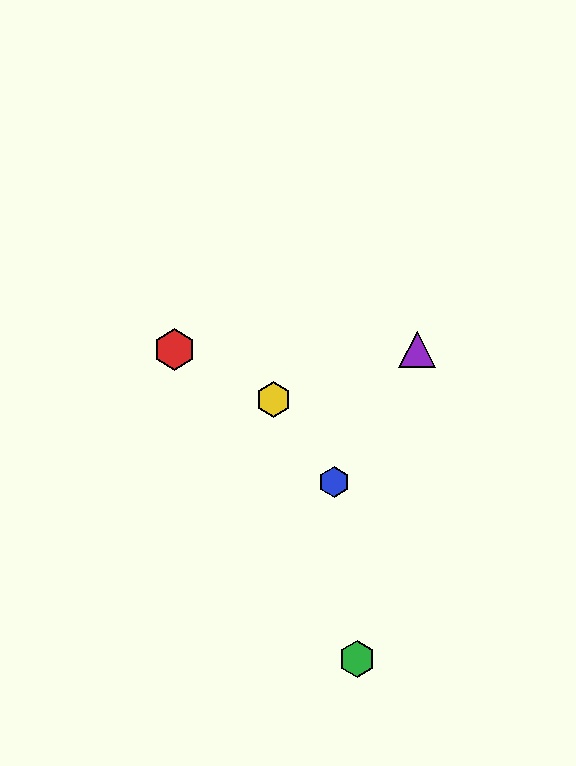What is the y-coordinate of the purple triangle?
The purple triangle is at y≈349.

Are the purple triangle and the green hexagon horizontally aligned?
No, the purple triangle is at y≈349 and the green hexagon is at y≈659.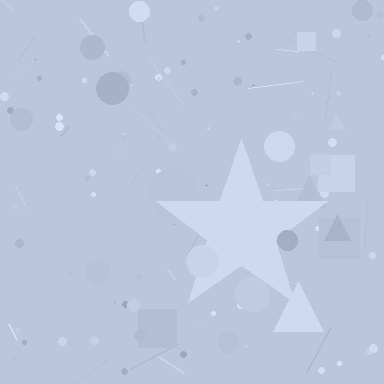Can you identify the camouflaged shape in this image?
The camouflaged shape is a star.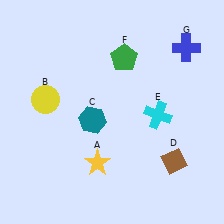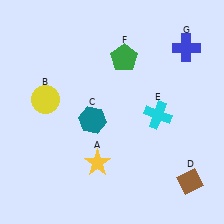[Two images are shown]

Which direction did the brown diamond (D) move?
The brown diamond (D) moved down.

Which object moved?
The brown diamond (D) moved down.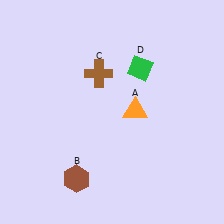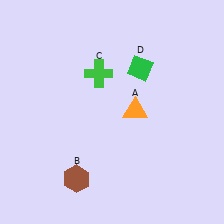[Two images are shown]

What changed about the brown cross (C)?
In Image 1, C is brown. In Image 2, it changed to green.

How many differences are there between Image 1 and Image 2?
There is 1 difference between the two images.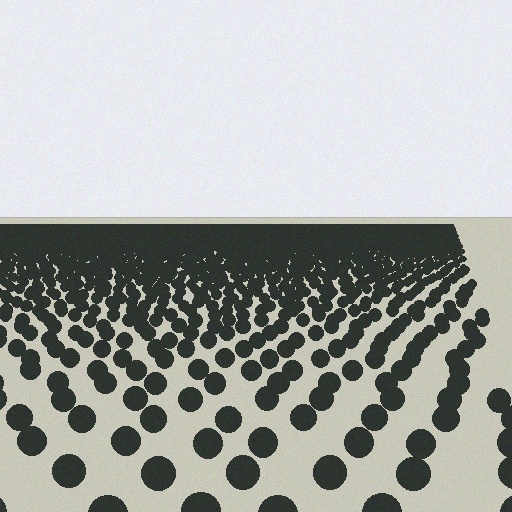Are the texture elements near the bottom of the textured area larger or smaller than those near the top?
Larger. Near the bottom, elements are closer to the viewer and appear at a bigger on-screen size.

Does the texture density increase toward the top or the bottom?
Density increases toward the top.